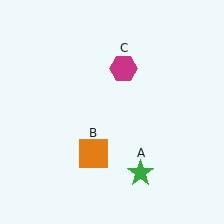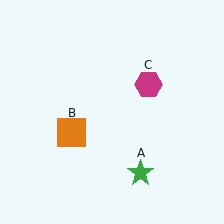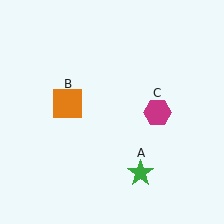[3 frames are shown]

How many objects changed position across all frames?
2 objects changed position: orange square (object B), magenta hexagon (object C).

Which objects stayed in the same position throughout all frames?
Green star (object A) remained stationary.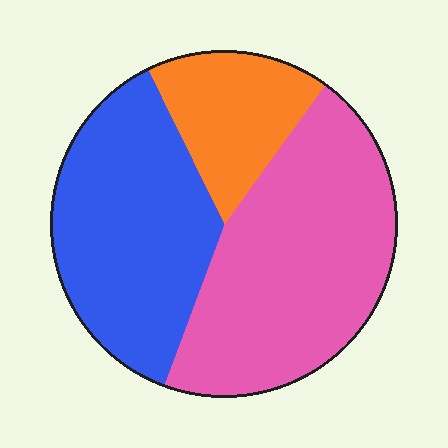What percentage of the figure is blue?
Blue covers 37% of the figure.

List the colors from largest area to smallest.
From largest to smallest: pink, blue, orange.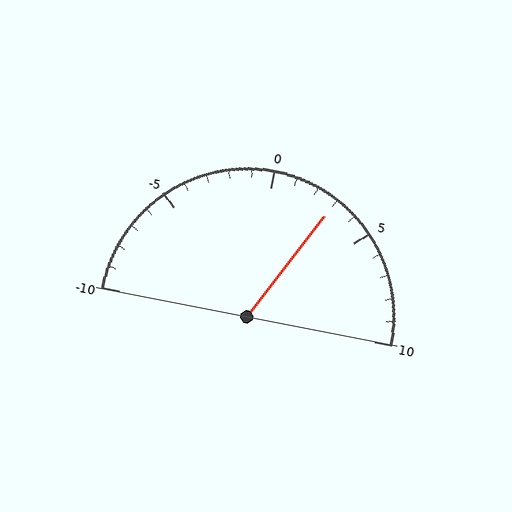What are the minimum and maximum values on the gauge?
The gauge ranges from -10 to 10.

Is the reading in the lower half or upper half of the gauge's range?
The reading is in the upper half of the range (-10 to 10).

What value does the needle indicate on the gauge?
The needle indicates approximately 3.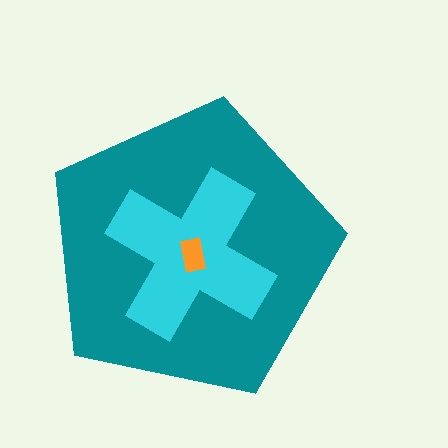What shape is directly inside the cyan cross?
The orange rectangle.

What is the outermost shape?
The teal pentagon.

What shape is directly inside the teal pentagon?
The cyan cross.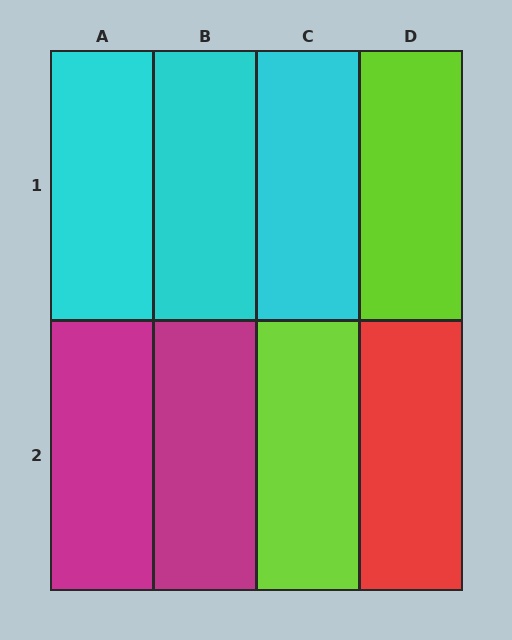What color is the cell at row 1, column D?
Lime.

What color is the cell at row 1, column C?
Cyan.